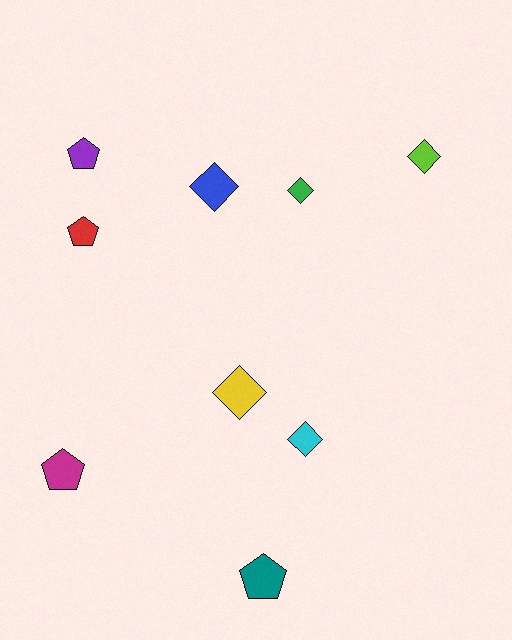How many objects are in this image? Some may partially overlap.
There are 9 objects.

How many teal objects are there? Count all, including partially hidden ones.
There is 1 teal object.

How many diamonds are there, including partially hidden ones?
There are 5 diamonds.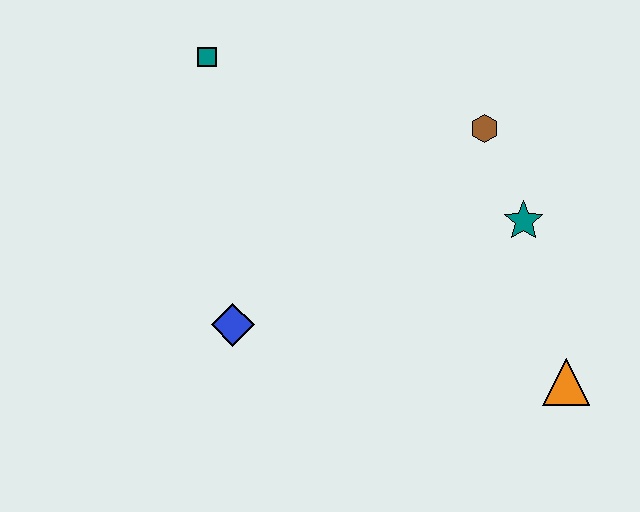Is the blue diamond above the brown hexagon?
No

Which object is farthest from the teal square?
The orange triangle is farthest from the teal square.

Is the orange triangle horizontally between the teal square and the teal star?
No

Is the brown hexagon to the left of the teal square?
No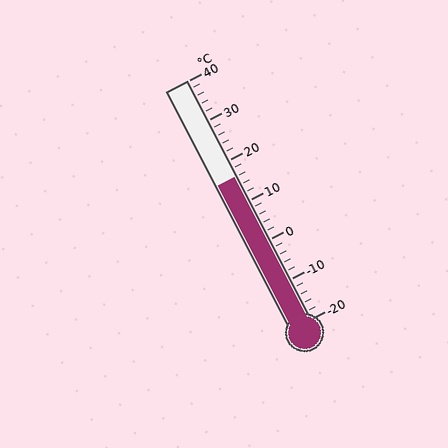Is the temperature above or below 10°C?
The temperature is above 10°C.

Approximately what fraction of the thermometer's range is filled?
The thermometer is filled to approximately 60% of its range.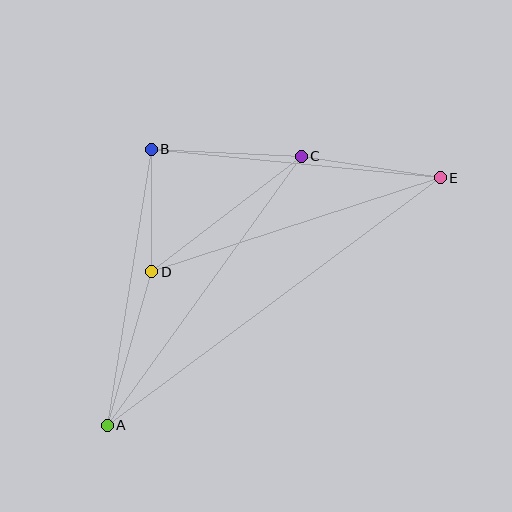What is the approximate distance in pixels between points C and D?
The distance between C and D is approximately 189 pixels.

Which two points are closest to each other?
Points B and D are closest to each other.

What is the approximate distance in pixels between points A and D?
The distance between A and D is approximately 160 pixels.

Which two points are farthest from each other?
Points A and E are farthest from each other.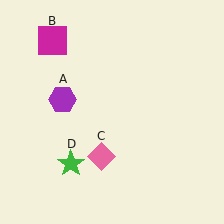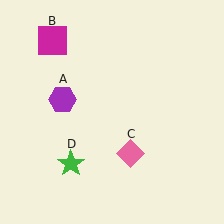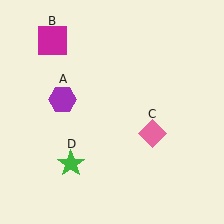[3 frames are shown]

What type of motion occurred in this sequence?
The pink diamond (object C) rotated counterclockwise around the center of the scene.